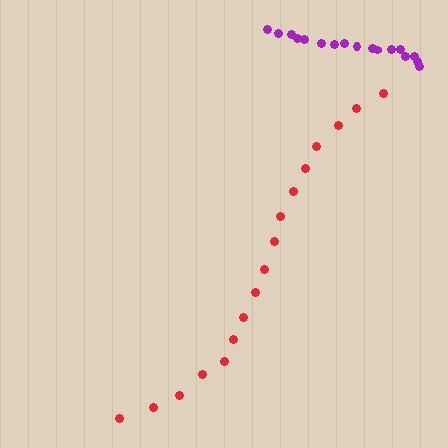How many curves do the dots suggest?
There are 2 distinct paths.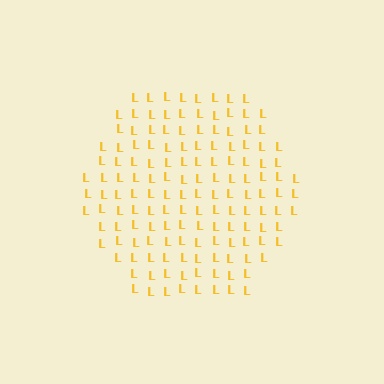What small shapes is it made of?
It is made of small letter L's.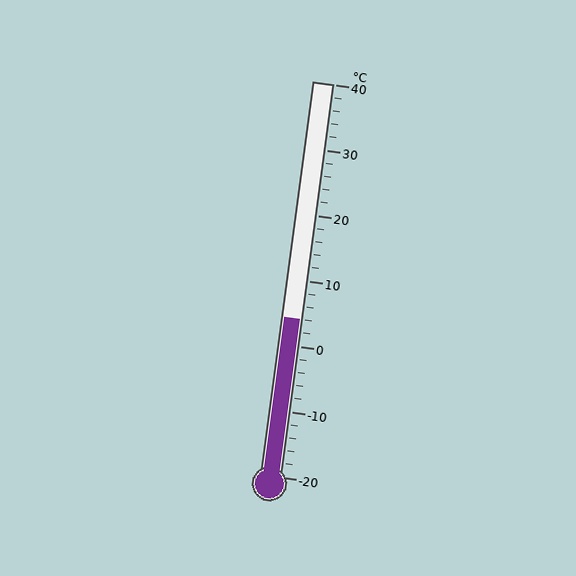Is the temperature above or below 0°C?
The temperature is above 0°C.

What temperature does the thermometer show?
The thermometer shows approximately 4°C.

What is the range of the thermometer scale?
The thermometer scale ranges from -20°C to 40°C.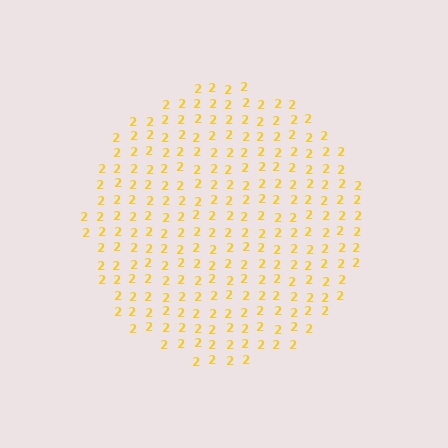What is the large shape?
The large shape is a circle.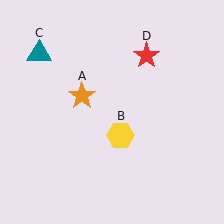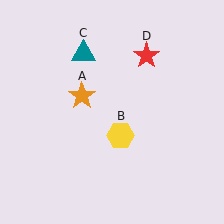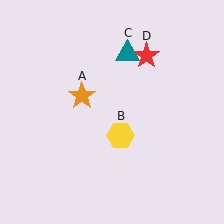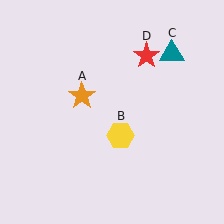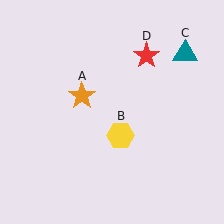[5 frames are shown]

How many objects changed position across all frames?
1 object changed position: teal triangle (object C).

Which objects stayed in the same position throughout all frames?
Orange star (object A) and yellow hexagon (object B) and red star (object D) remained stationary.